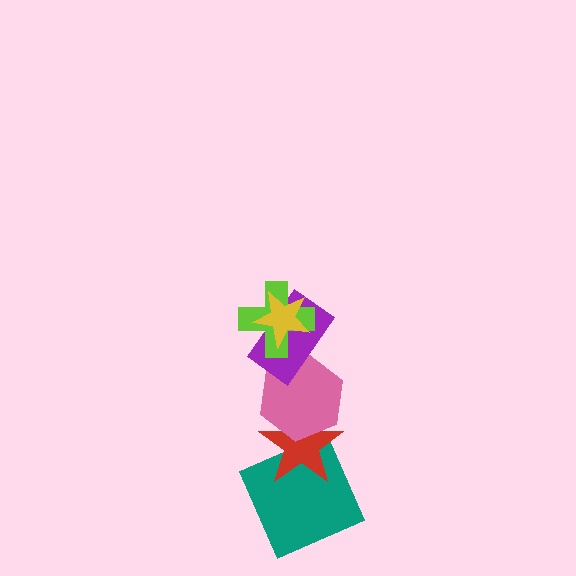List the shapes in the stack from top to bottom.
From top to bottom: the yellow star, the lime cross, the purple rectangle, the pink hexagon, the red star, the teal square.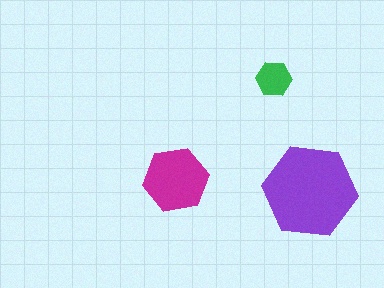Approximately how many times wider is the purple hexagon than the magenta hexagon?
About 1.5 times wider.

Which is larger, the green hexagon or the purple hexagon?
The purple one.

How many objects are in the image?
There are 3 objects in the image.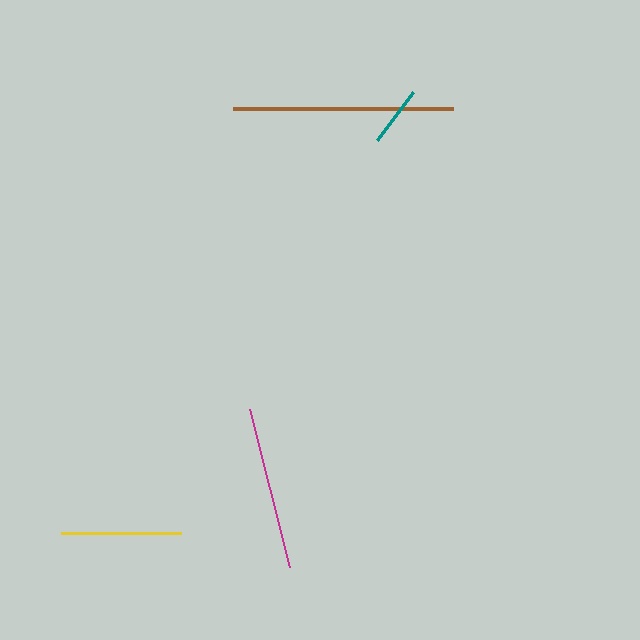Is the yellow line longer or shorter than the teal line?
The yellow line is longer than the teal line.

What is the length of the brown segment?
The brown segment is approximately 220 pixels long.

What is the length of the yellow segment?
The yellow segment is approximately 119 pixels long.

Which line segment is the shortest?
The teal line is the shortest at approximately 60 pixels.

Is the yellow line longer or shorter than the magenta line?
The magenta line is longer than the yellow line.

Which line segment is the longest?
The brown line is the longest at approximately 220 pixels.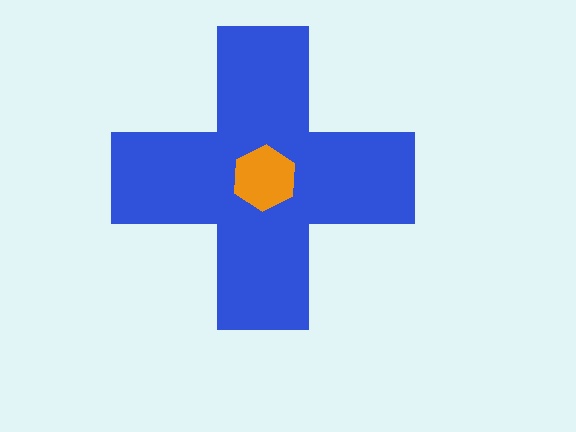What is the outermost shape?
The blue cross.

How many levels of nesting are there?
2.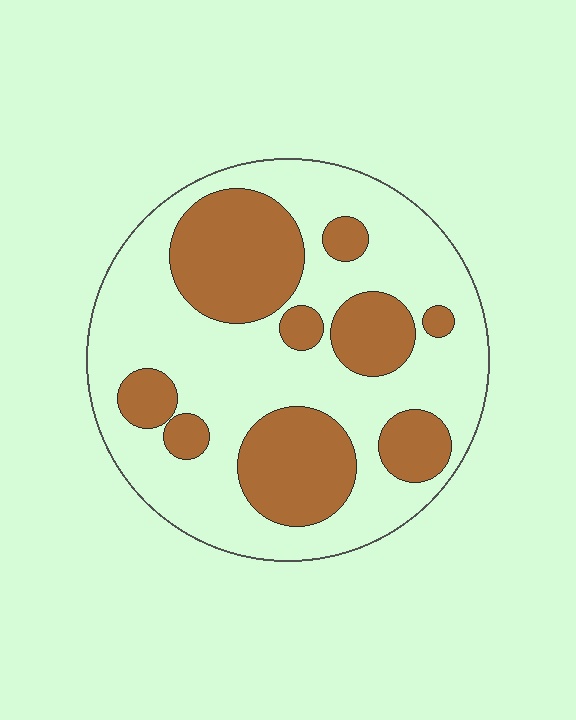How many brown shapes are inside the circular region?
9.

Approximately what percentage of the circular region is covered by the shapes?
Approximately 35%.